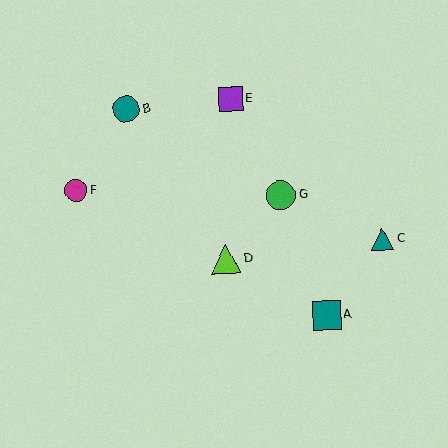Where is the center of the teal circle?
The center of the teal circle is at (126, 109).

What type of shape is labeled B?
Shape B is a teal circle.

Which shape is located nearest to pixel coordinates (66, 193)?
The magenta circle (labeled F) at (76, 190) is nearest to that location.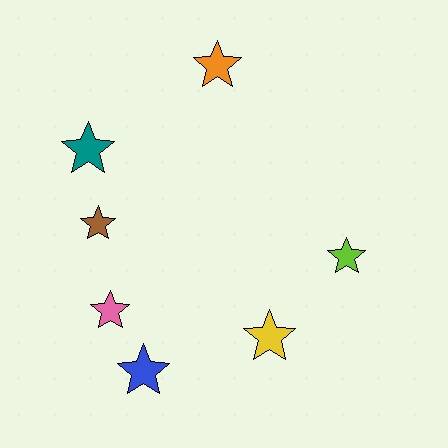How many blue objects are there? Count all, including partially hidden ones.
There is 1 blue object.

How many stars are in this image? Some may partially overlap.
There are 7 stars.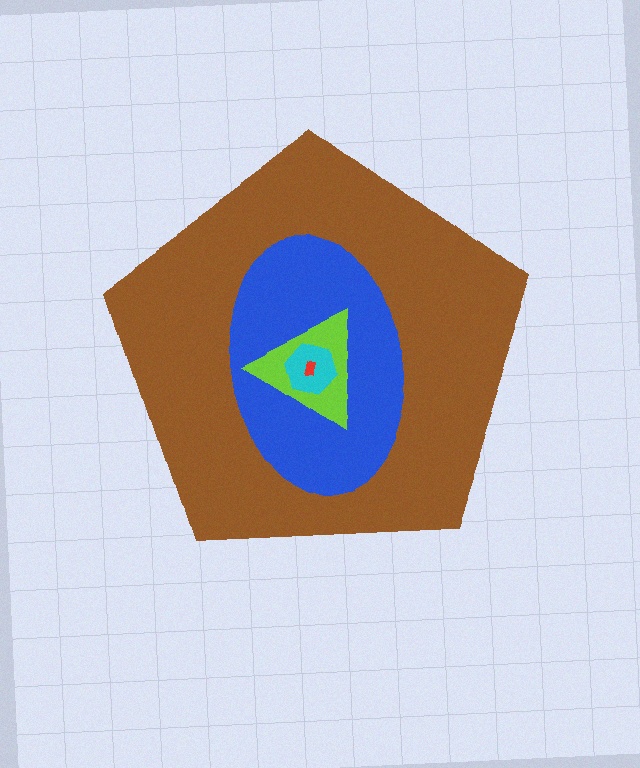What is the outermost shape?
The brown pentagon.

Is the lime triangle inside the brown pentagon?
Yes.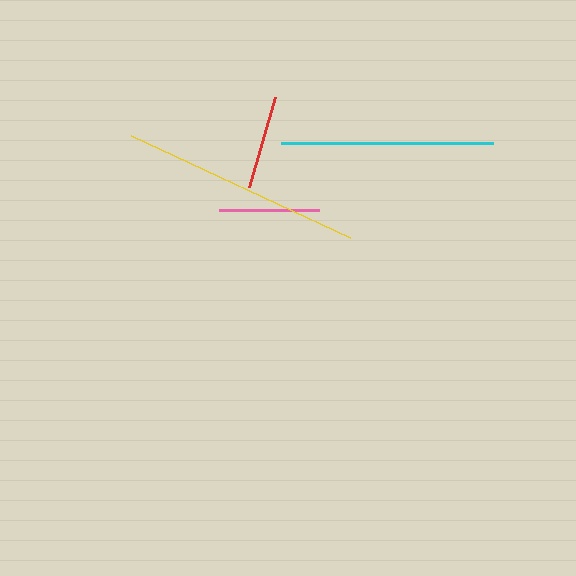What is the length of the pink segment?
The pink segment is approximately 100 pixels long.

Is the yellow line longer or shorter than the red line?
The yellow line is longer than the red line.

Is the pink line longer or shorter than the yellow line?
The yellow line is longer than the pink line.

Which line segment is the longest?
The yellow line is the longest at approximately 241 pixels.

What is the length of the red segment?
The red segment is approximately 94 pixels long.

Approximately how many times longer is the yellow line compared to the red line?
The yellow line is approximately 2.6 times the length of the red line.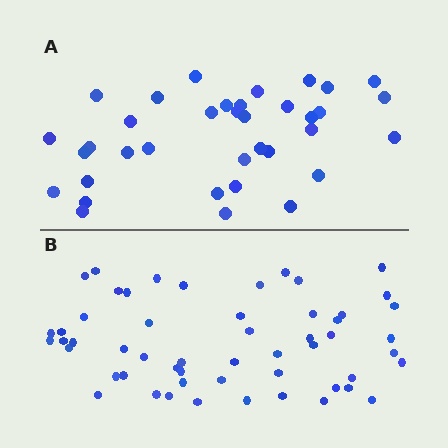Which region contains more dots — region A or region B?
Region B (the bottom region) has more dots.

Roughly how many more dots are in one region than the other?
Region B has approximately 20 more dots than region A.